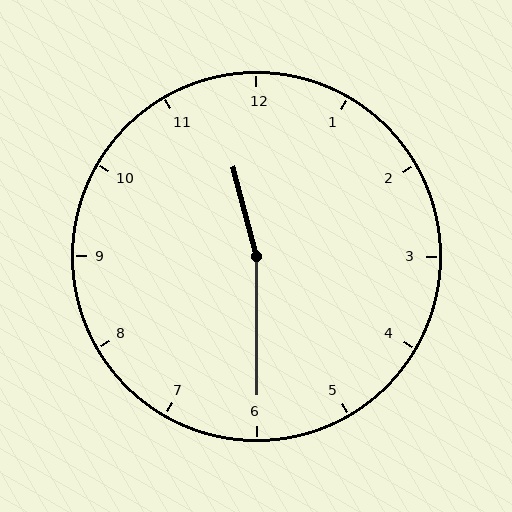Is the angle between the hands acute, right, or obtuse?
It is obtuse.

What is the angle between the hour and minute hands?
Approximately 165 degrees.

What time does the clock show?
11:30.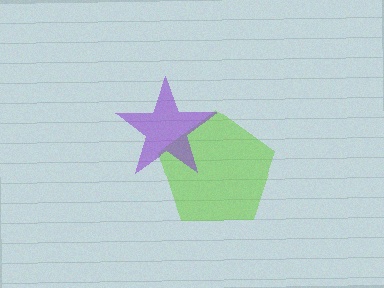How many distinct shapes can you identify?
There are 2 distinct shapes: a lime pentagon, a purple star.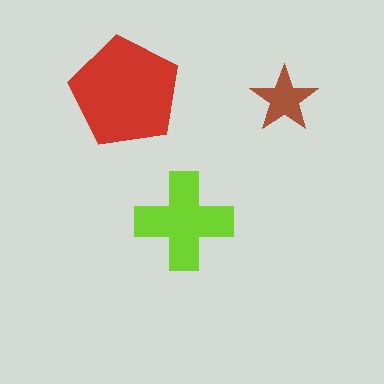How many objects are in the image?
There are 3 objects in the image.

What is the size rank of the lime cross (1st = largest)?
2nd.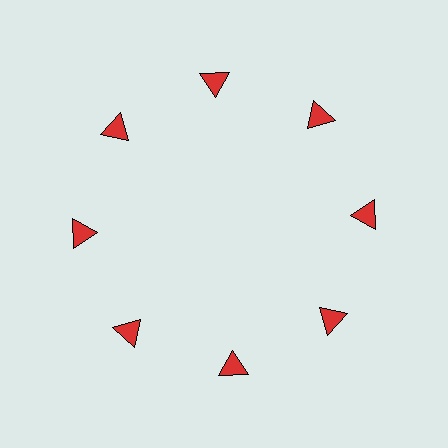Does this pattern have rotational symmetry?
Yes, this pattern has 8-fold rotational symmetry. It looks the same after rotating 45 degrees around the center.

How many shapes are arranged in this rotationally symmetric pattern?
There are 8 shapes, arranged in 8 groups of 1.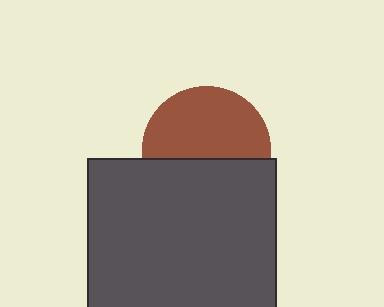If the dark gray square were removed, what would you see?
You would see the complete brown circle.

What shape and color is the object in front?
The object in front is a dark gray square.